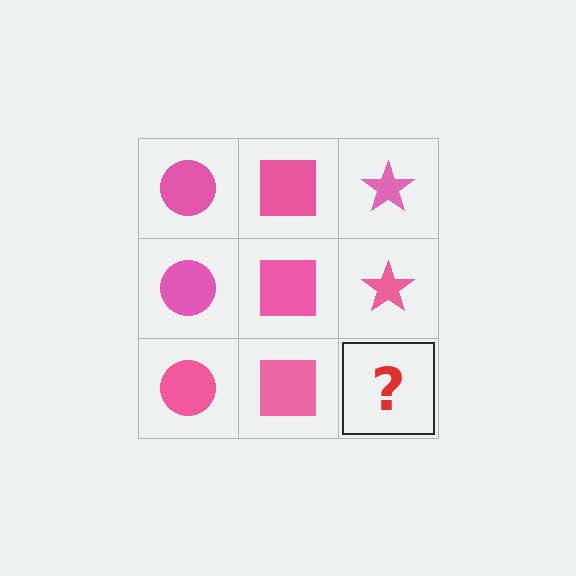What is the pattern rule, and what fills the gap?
The rule is that each column has a consistent shape. The gap should be filled with a pink star.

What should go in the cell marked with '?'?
The missing cell should contain a pink star.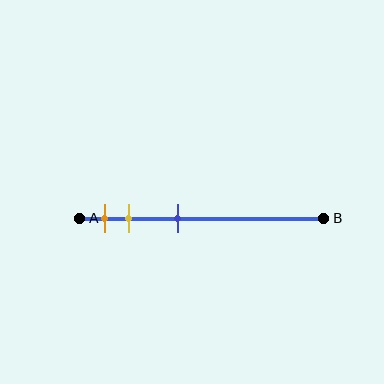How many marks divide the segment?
There are 3 marks dividing the segment.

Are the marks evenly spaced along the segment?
No, the marks are not evenly spaced.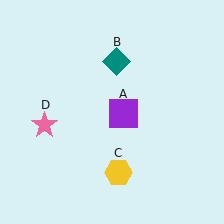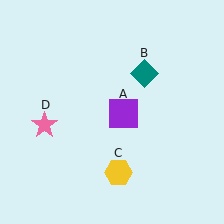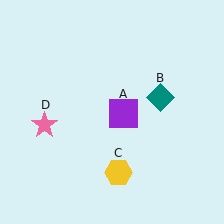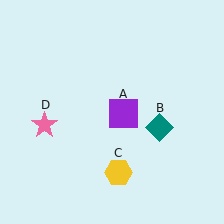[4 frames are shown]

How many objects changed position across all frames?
1 object changed position: teal diamond (object B).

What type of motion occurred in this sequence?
The teal diamond (object B) rotated clockwise around the center of the scene.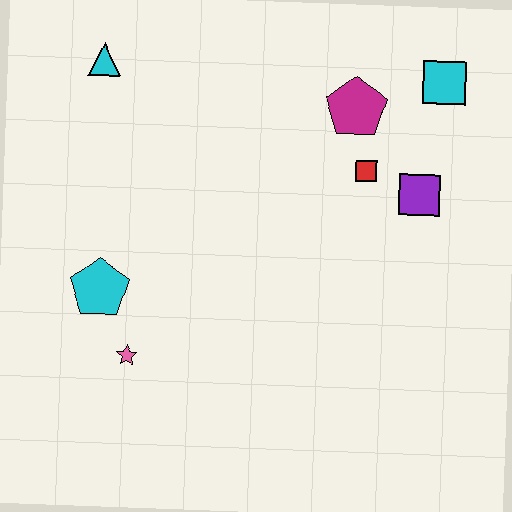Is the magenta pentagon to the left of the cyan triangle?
No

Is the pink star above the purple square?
No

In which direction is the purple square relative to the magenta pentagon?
The purple square is below the magenta pentagon.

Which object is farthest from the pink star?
The cyan square is farthest from the pink star.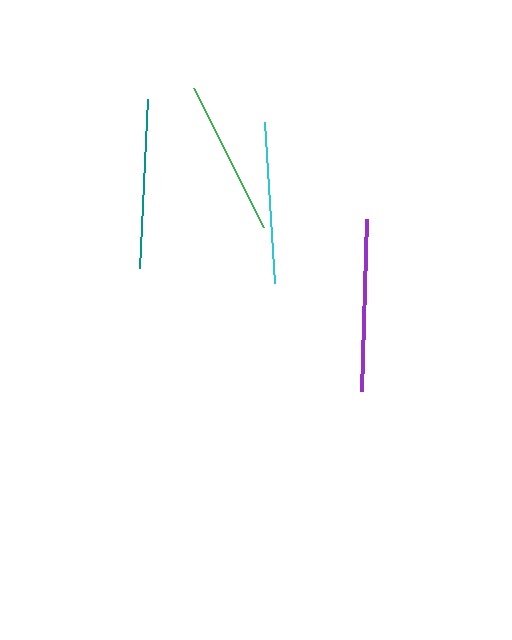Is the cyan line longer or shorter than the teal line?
The teal line is longer than the cyan line.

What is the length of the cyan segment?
The cyan segment is approximately 161 pixels long.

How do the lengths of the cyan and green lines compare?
The cyan and green lines are approximately the same length.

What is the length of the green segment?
The green segment is approximately 156 pixels long.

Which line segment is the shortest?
The green line is the shortest at approximately 156 pixels.